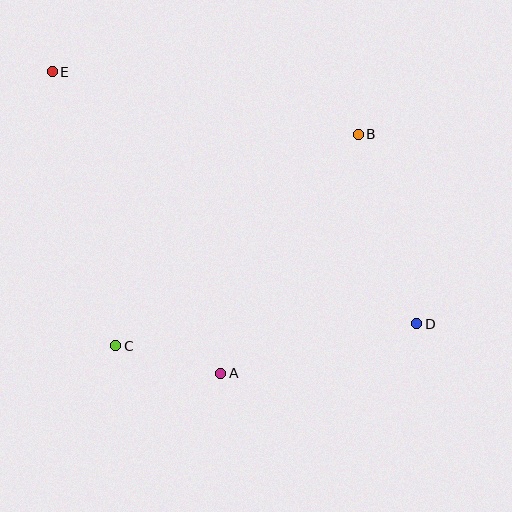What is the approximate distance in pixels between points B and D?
The distance between B and D is approximately 198 pixels.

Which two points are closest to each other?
Points A and C are closest to each other.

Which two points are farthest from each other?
Points D and E are farthest from each other.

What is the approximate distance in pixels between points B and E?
The distance between B and E is approximately 313 pixels.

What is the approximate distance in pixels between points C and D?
The distance between C and D is approximately 302 pixels.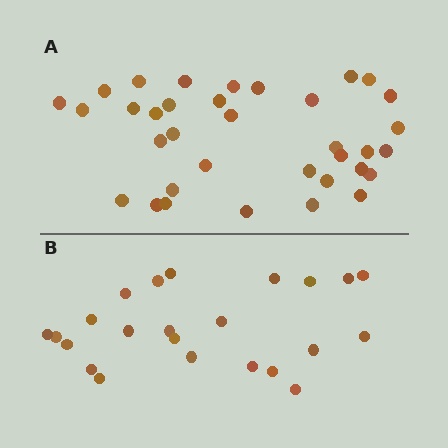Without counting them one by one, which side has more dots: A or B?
Region A (the top region) has more dots.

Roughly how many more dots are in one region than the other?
Region A has roughly 12 or so more dots than region B.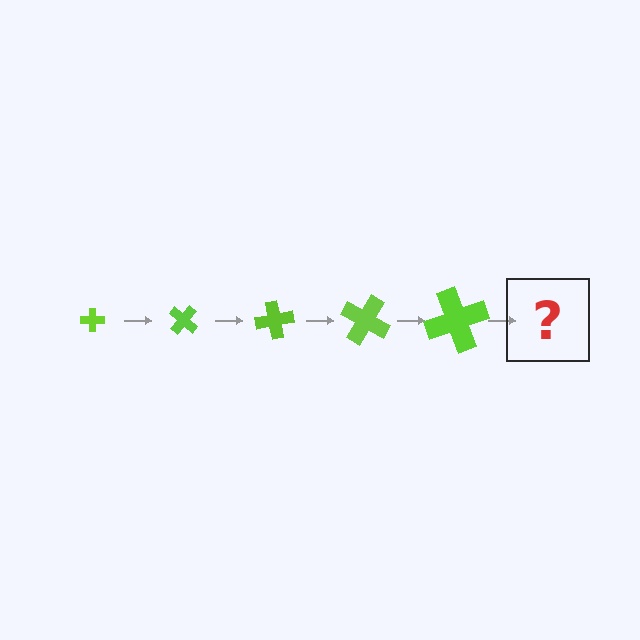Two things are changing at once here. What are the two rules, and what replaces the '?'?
The two rules are that the cross grows larger each step and it rotates 40 degrees each step. The '?' should be a cross, larger than the previous one and rotated 200 degrees from the start.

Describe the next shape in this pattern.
It should be a cross, larger than the previous one and rotated 200 degrees from the start.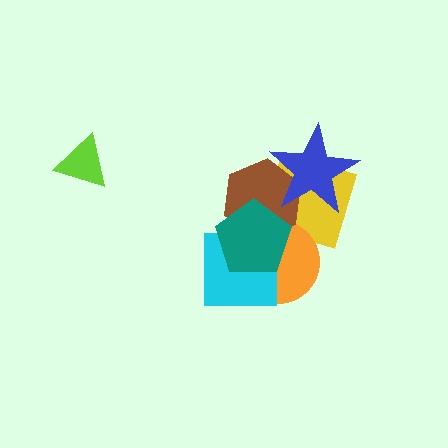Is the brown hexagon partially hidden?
Yes, it is partially covered by another shape.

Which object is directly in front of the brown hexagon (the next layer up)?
The blue star is directly in front of the brown hexagon.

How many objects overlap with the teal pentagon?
4 objects overlap with the teal pentagon.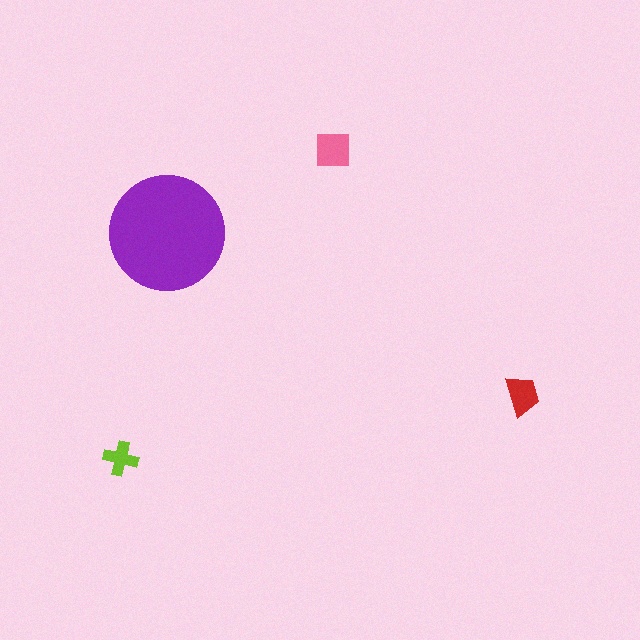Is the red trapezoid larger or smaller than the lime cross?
Larger.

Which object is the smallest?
The lime cross.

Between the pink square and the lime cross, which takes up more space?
The pink square.